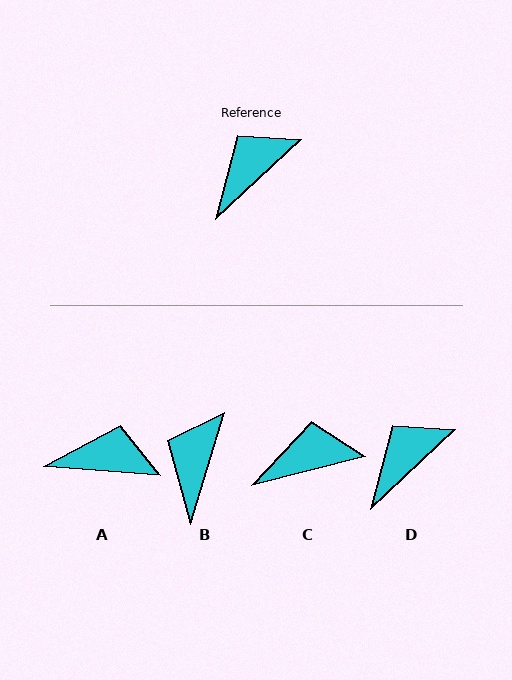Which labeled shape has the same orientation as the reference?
D.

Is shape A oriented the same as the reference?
No, it is off by about 47 degrees.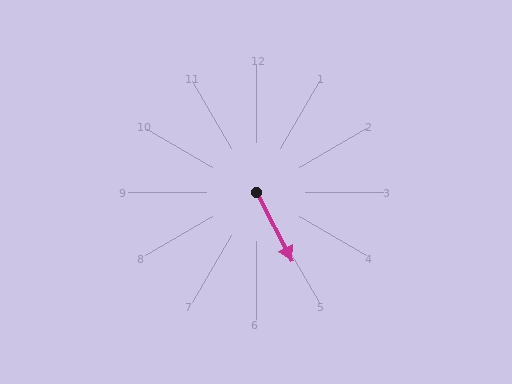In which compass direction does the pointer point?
Southeast.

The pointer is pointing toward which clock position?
Roughly 5 o'clock.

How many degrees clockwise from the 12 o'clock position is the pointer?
Approximately 152 degrees.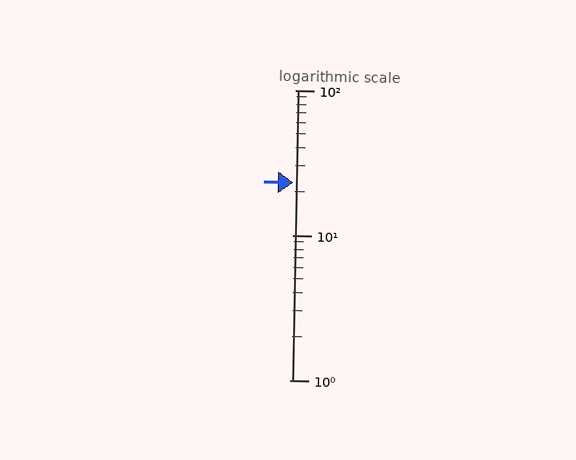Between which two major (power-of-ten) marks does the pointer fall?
The pointer is between 10 and 100.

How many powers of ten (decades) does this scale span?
The scale spans 2 decades, from 1 to 100.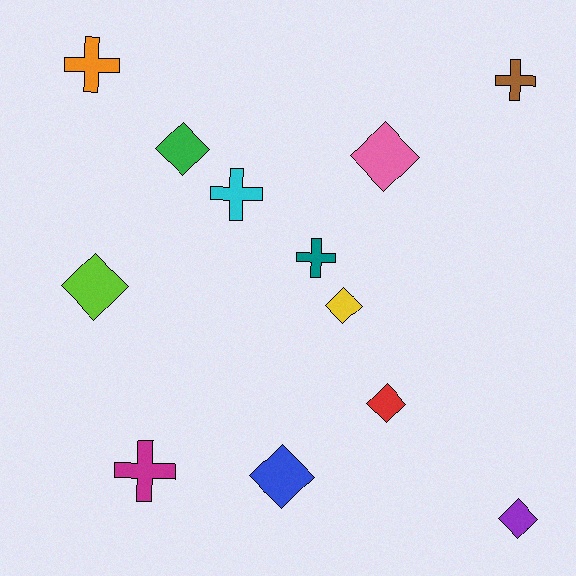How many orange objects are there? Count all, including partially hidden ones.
There is 1 orange object.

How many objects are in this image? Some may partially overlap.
There are 12 objects.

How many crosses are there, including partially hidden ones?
There are 5 crosses.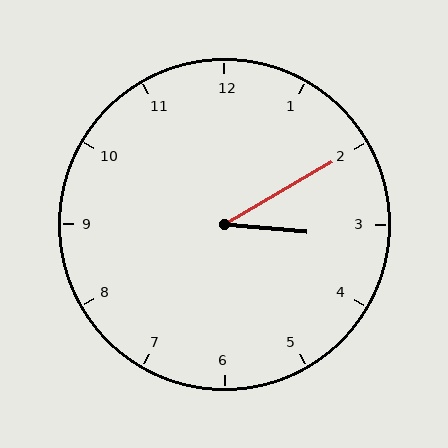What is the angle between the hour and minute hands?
Approximately 35 degrees.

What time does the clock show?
3:10.